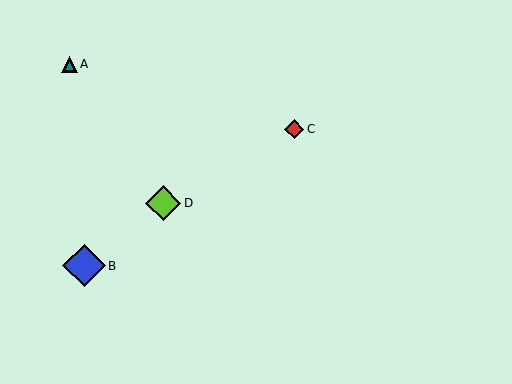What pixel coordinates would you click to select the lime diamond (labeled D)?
Click at (163, 203) to select the lime diamond D.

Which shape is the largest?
The blue diamond (labeled B) is the largest.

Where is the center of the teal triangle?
The center of the teal triangle is at (69, 64).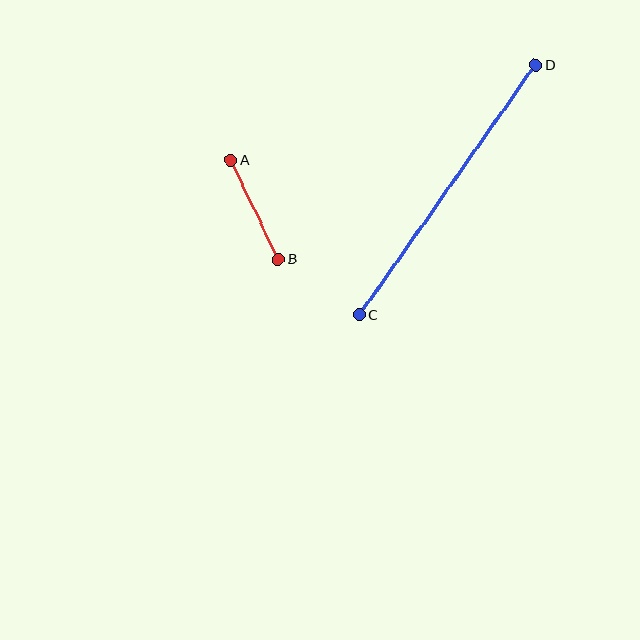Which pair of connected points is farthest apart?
Points C and D are farthest apart.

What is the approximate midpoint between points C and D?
The midpoint is at approximately (448, 190) pixels.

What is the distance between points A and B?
The distance is approximately 110 pixels.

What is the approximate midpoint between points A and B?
The midpoint is at approximately (255, 209) pixels.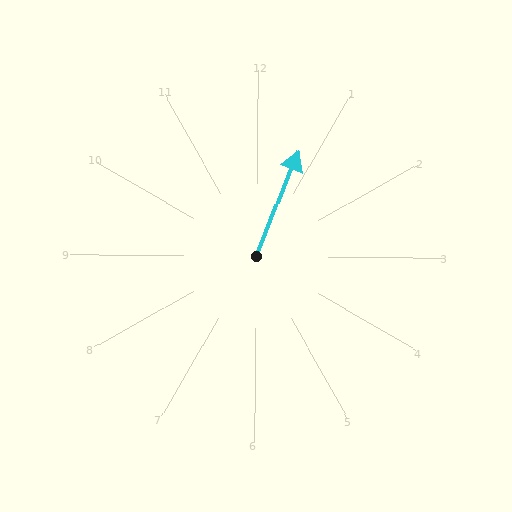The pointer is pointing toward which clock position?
Roughly 1 o'clock.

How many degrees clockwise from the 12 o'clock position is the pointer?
Approximately 22 degrees.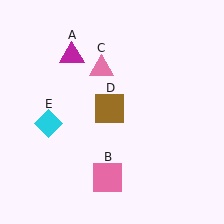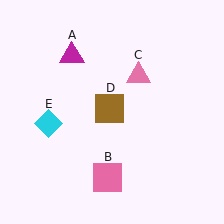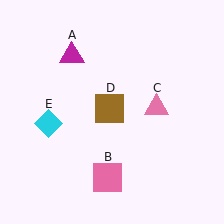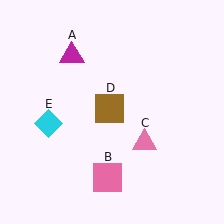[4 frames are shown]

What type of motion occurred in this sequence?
The pink triangle (object C) rotated clockwise around the center of the scene.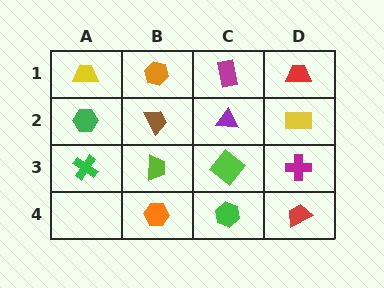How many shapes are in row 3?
4 shapes.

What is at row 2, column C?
A purple triangle.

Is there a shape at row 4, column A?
No, that cell is empty.